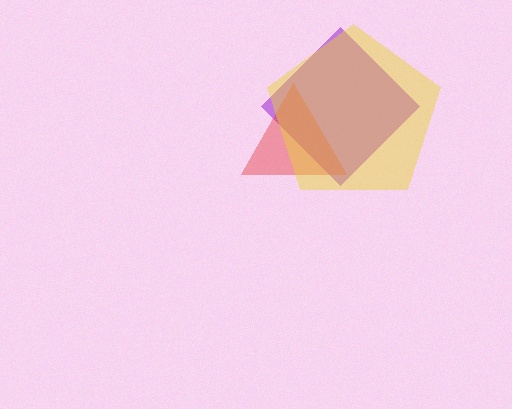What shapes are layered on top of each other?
The layered shapes are: a purple diamond, a red triangle, a yellow pentagon.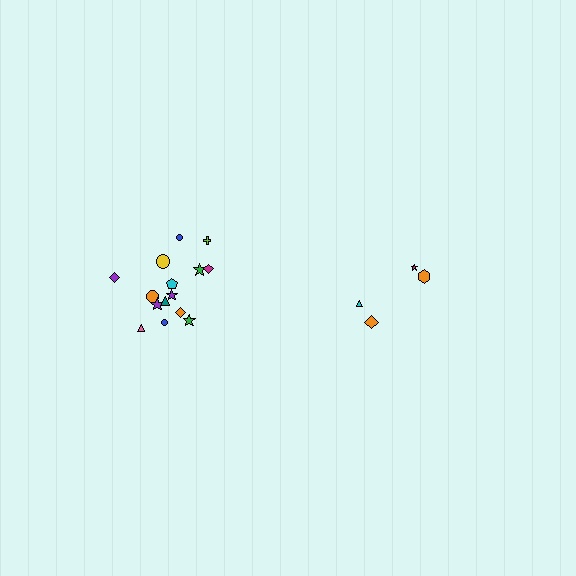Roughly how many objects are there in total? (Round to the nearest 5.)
Roughly 20 objects in total.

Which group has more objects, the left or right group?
The left group.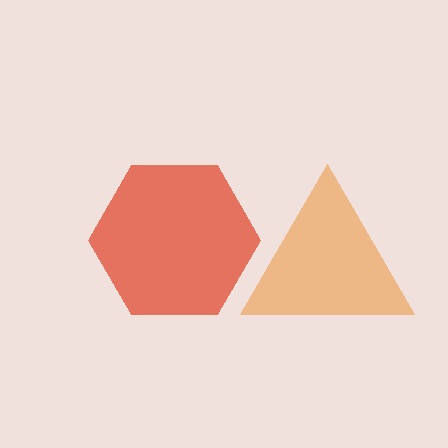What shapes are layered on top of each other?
The layered shapes are: a red hexagon, an orange triangle.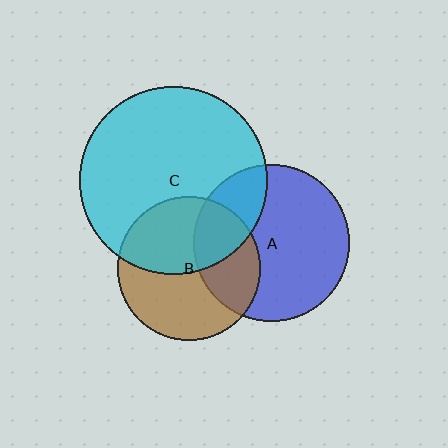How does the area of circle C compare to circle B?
Approximately 1.7 times.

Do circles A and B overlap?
Yes.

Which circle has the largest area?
Circle C (cyan).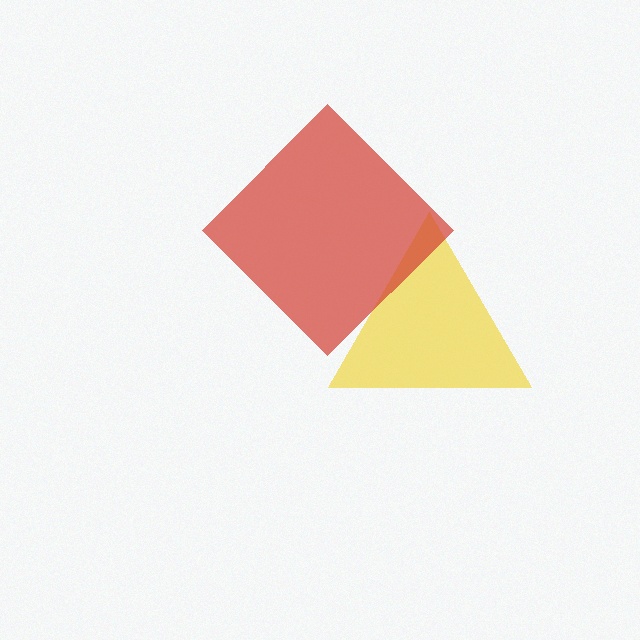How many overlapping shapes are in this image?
There are 2 overlapping shapes in the image.